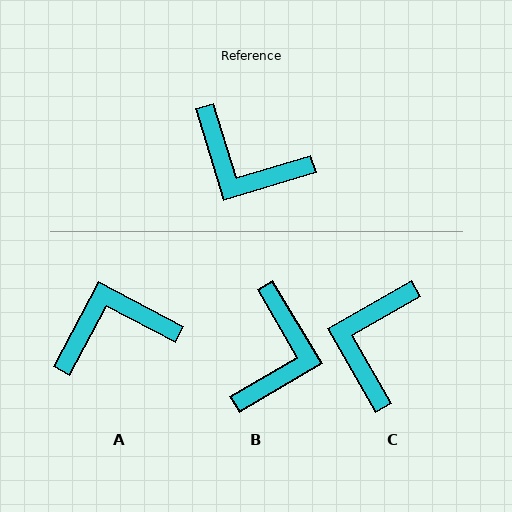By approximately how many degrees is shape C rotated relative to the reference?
Approximately 78 degrees clockwise.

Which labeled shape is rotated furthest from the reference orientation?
A, about 135 degrees away.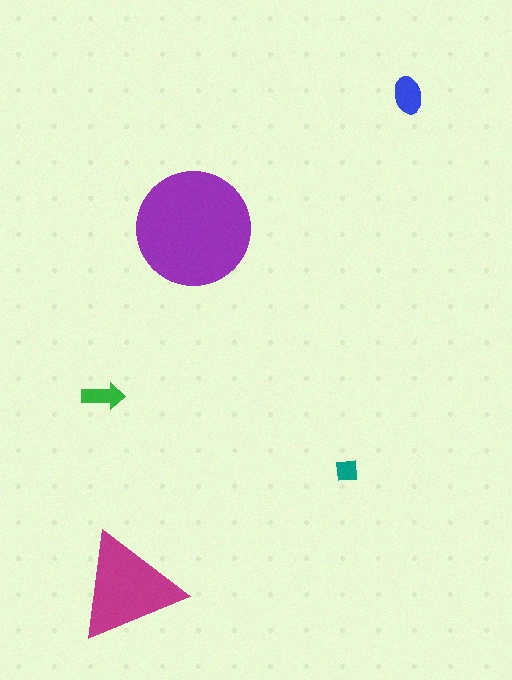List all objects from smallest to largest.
The teal square, the green arrow, the blue ellipse, the magenta triangle, the purple circle.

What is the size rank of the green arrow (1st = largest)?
4th.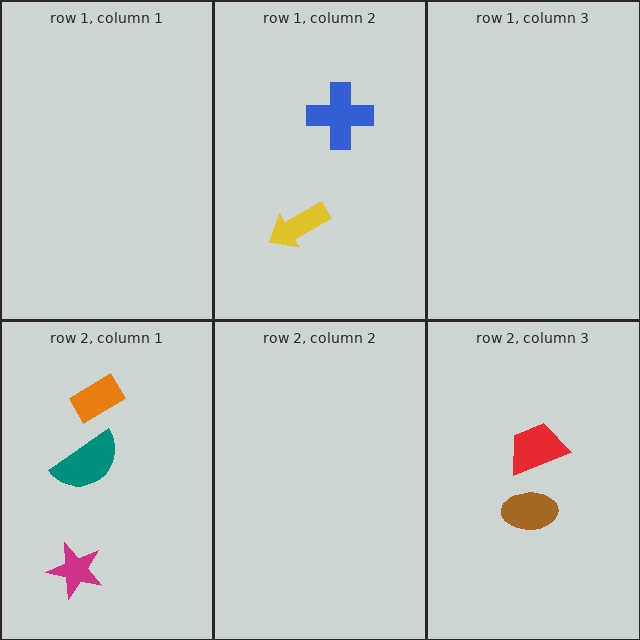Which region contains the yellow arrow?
The row 1, column 2 region.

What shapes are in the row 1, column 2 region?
The blue cross, the yellow arrow.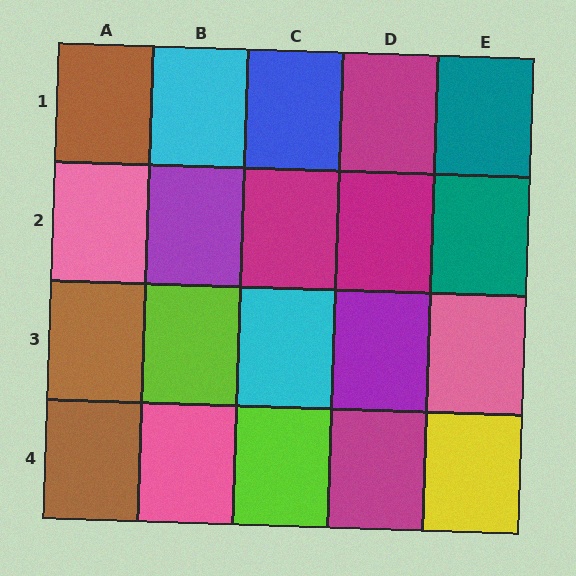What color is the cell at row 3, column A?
Brown.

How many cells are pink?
3 cells are pink.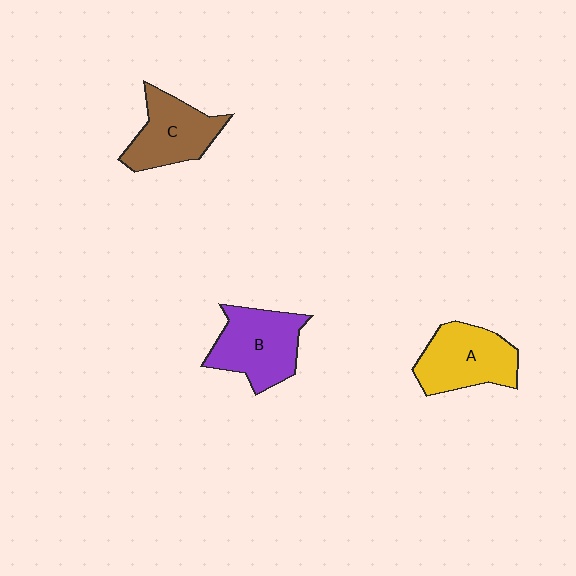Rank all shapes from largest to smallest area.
From largest to smallest: B (purple), A (yellow), C (brown).